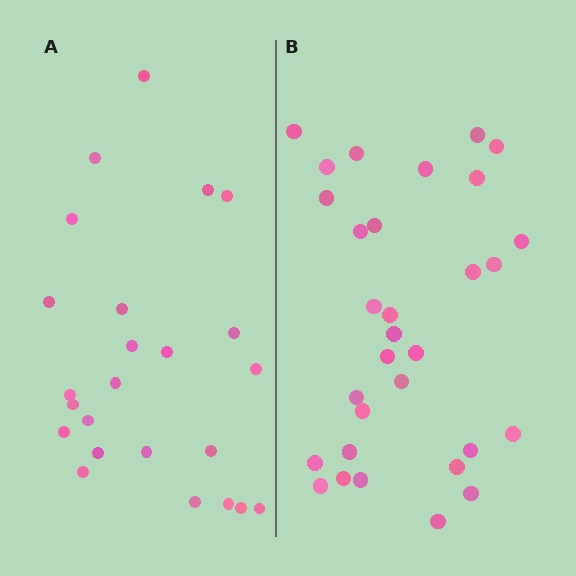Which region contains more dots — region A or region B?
Region B (the right region) has more dots.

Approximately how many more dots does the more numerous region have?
Region B has roughly 8 or so more dots than region A.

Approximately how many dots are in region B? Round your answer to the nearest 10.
About 30 dots. (The exact count is 31, which rounds to 30.)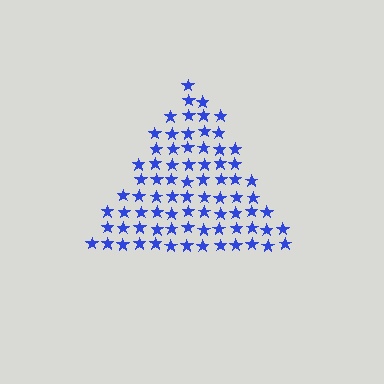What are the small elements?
The small elements are stars.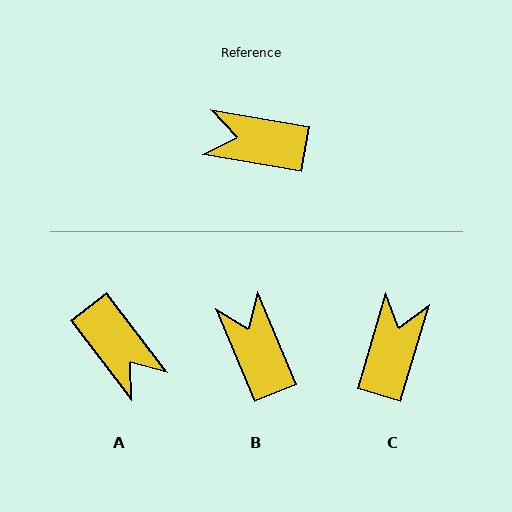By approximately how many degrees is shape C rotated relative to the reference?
Approximately 97 degrees clockwise.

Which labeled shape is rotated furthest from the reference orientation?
A, about 137 degrees away.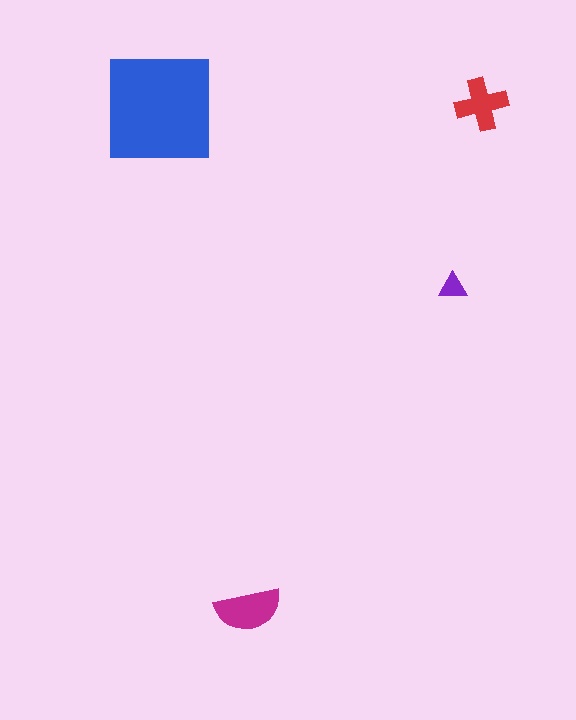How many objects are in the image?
There are 4 objects in the image.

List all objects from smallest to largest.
The purple triangle, the red cross, the magenta semicircle, the blue square.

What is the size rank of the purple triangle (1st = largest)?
4th.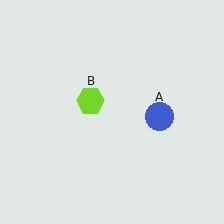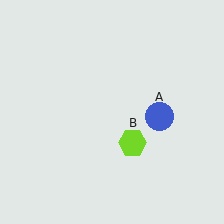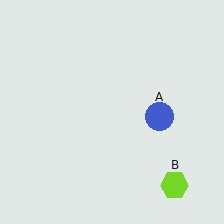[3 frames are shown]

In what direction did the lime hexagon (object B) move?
The lime hexagon (object B) moved down and to the right.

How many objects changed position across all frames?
1 object changed position: lime hexagon (object B).